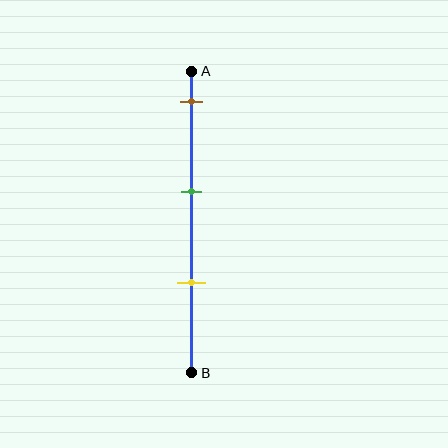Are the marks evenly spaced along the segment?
Yes, the marks are approximately evenly spaced.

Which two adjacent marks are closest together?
The green and yellow marks are the closest adjacent pair.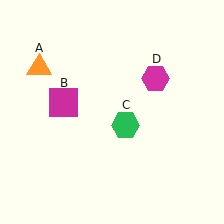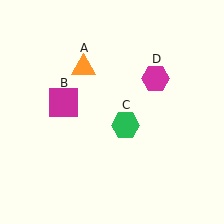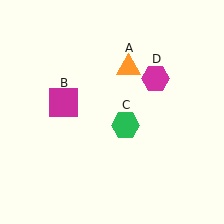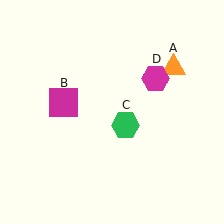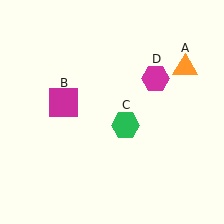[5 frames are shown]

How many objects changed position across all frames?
1 object changed position: orange triangle (object A).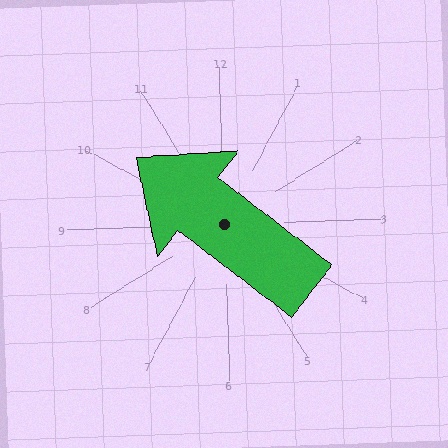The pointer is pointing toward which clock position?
Roughly 10 o'clock.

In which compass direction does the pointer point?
Northwest.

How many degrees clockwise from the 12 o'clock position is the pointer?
Approximately 309 degrees.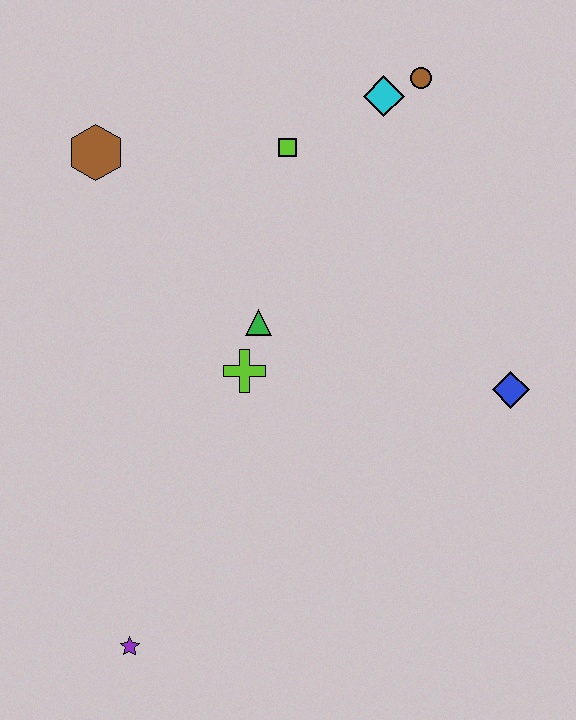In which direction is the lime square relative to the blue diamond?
The lime square is above the blue diamond.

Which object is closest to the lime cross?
The green triangle is closest to the lime cross.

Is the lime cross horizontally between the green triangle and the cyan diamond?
No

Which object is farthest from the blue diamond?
The brown hexagon is farthest from the blue diamond.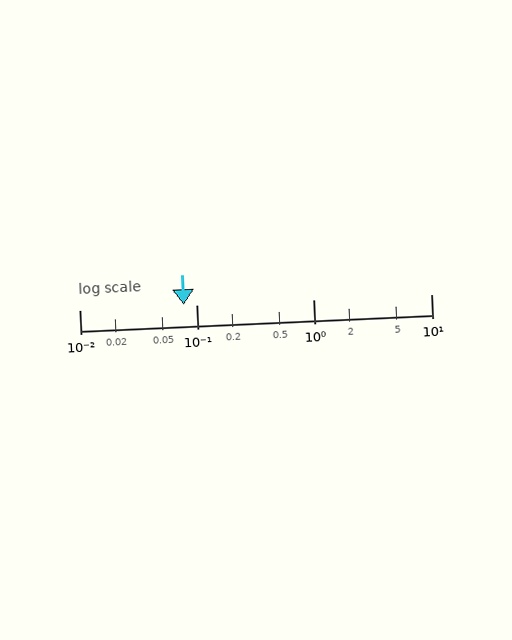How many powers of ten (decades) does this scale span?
The scale spans 3 decades, from 0.01 to 10.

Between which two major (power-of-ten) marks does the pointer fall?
The pointer is between 0.01 and 0.1.